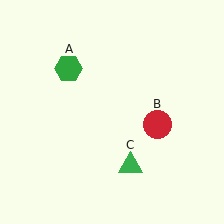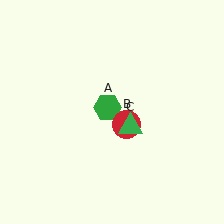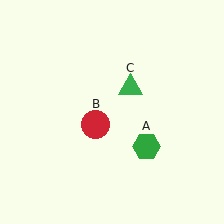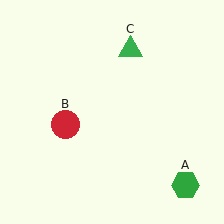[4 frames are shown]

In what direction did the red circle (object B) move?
The red circle (object B) moved left.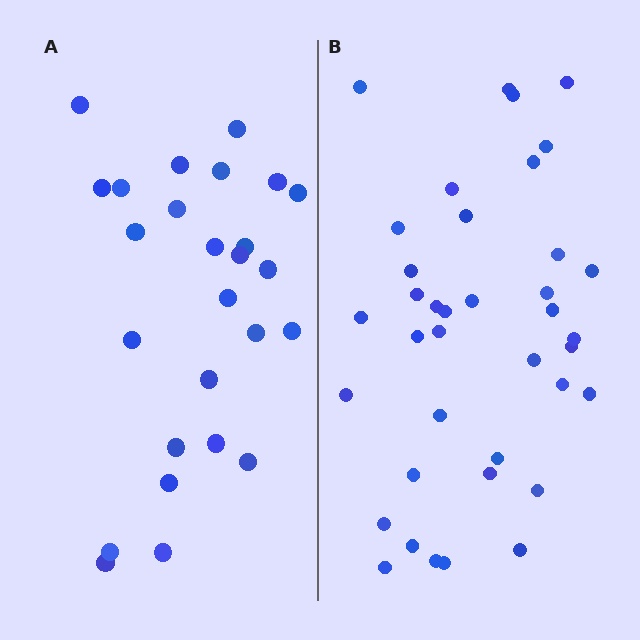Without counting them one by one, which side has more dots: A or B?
Region B (the right region) has more dots.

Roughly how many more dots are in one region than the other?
Region B has roughly 12 or so more dots than region A.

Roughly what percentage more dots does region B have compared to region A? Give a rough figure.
About 45% more.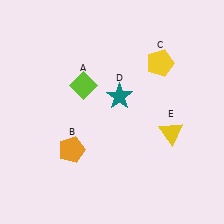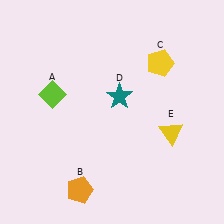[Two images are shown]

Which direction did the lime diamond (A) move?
The lime diamond (A) moved left.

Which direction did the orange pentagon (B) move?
The orange pentagon (B) moved down.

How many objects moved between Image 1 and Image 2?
2 objects moved between the two images.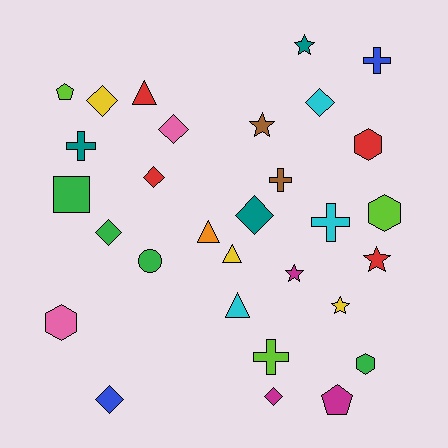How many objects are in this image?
There are 30 objects.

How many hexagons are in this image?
There are 4 hexagons.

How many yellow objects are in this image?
There are 3 yellow objects.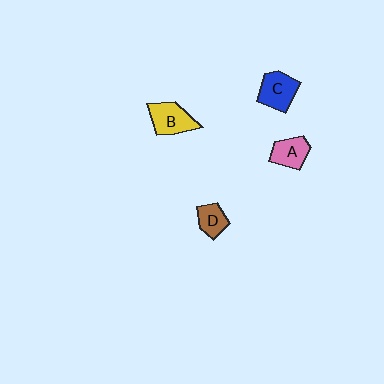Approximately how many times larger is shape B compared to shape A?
Approximately 1.3 times.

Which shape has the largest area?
Shape B (yellow).